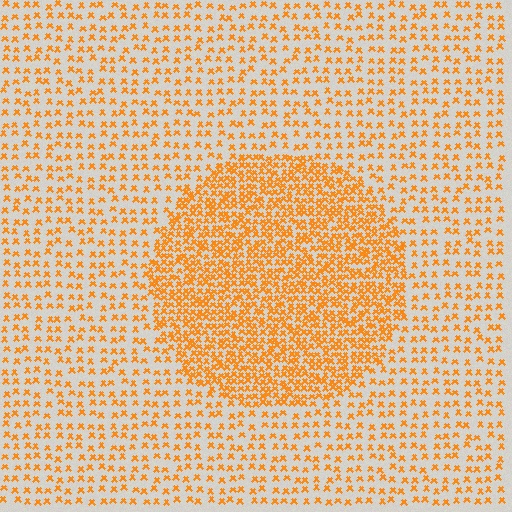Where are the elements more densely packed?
The elements are more densely packed inside the circle boundary.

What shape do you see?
I see a circle.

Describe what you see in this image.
The image contains small orange elements arranged at two different densities. A circle-shaped region is visible where the elements are more densely packed than the surrounding area.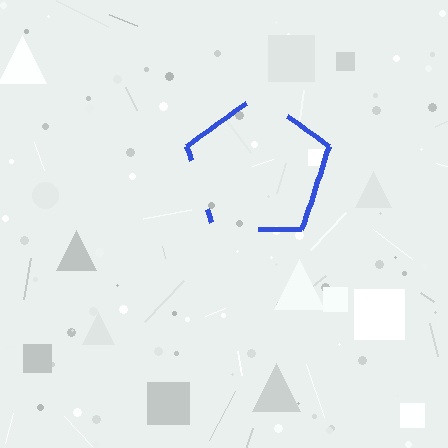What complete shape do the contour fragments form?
The contour fragments form a pentagon.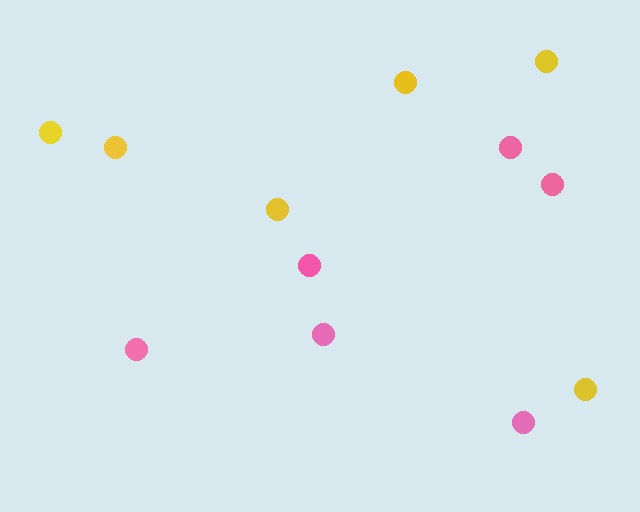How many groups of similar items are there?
There are 2 groups: one group of yellow circles (6) and one group of pink circles (6).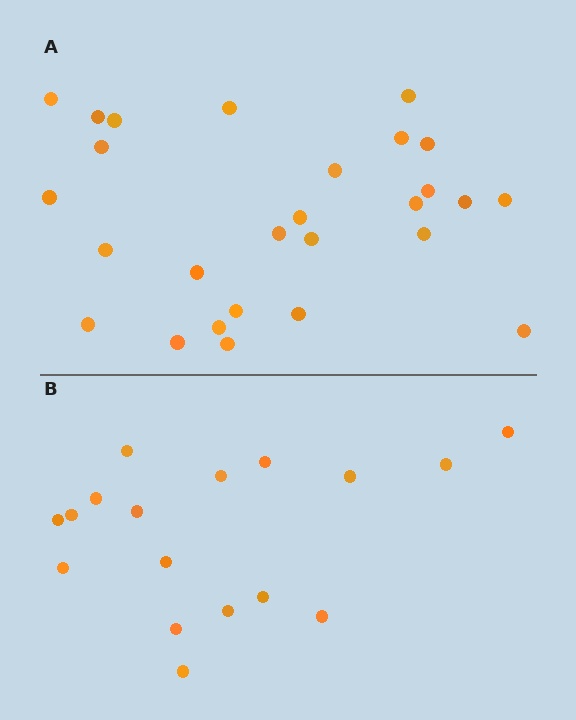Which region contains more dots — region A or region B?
Region A (the top region) has more dots.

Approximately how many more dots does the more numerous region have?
Region A has roughly 10 or so more dots than region B.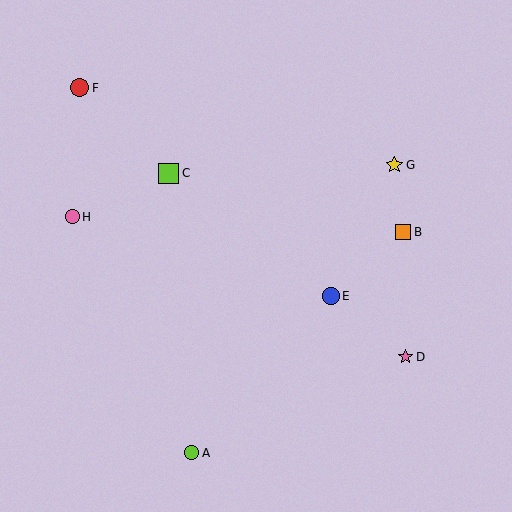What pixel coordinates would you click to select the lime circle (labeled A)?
Click at (192, 453) to select the lime circle A.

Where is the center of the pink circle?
The center of the pink circle is at (72, 217).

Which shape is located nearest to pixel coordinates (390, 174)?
The yellow star (labeled G) at (394, 165) is nearest to that location.